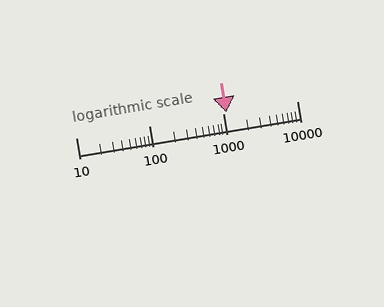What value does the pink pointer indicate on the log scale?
The pointer indicates approximately 1100.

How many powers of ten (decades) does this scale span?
The scale spans 3 decades, from 10 to 10000.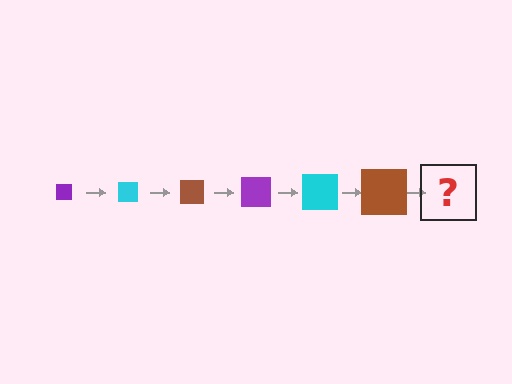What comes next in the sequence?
The next element should be a purple square, larger than the previous one.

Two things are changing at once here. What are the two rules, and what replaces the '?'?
The two rules are that the square grows larger each step and the color cycles through purple, cyan, and brown. The '?' should be a purple square, larger than the previous one.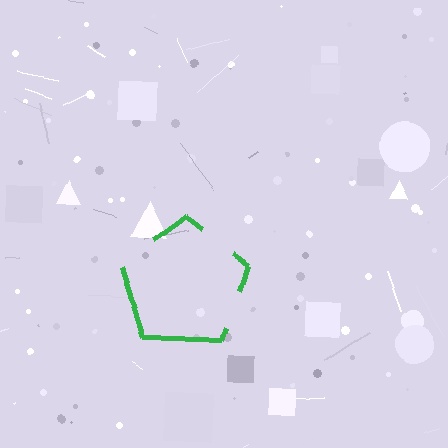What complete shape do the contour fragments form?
The contour fragments form a pentagon.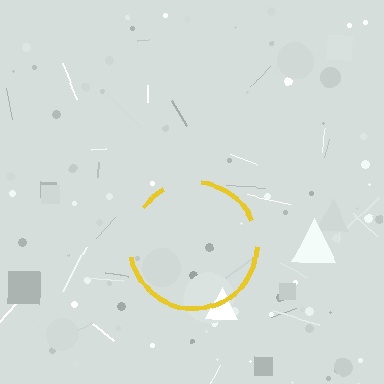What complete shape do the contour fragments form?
The contour fragments form a circle.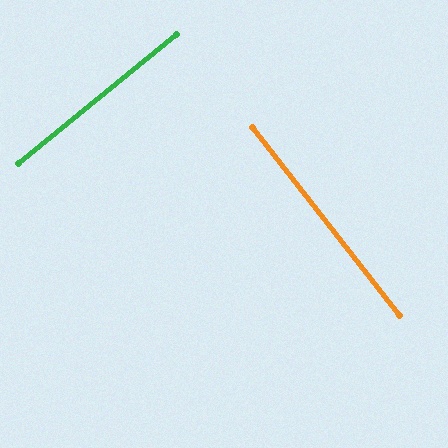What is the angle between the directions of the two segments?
Approximately 89 degrees.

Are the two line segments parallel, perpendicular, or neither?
Perpendicular — they meet at approximately 89°.